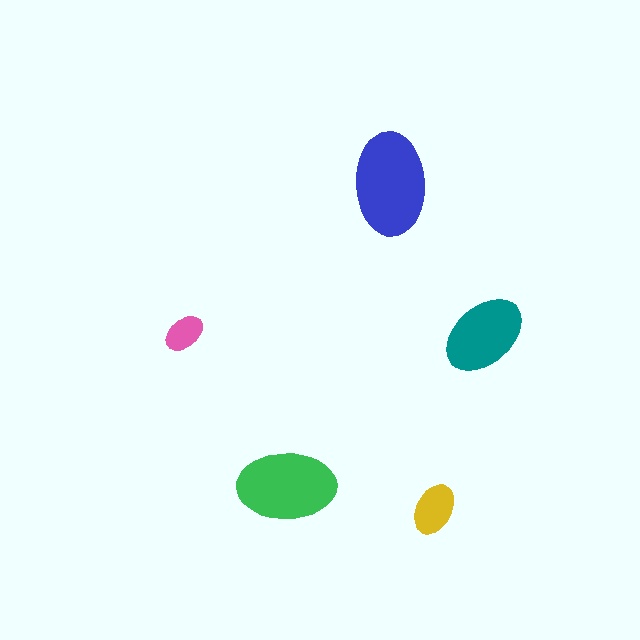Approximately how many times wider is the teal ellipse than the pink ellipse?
About 2 times wider.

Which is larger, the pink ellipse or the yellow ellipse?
The yellow one.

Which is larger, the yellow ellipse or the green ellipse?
The green one.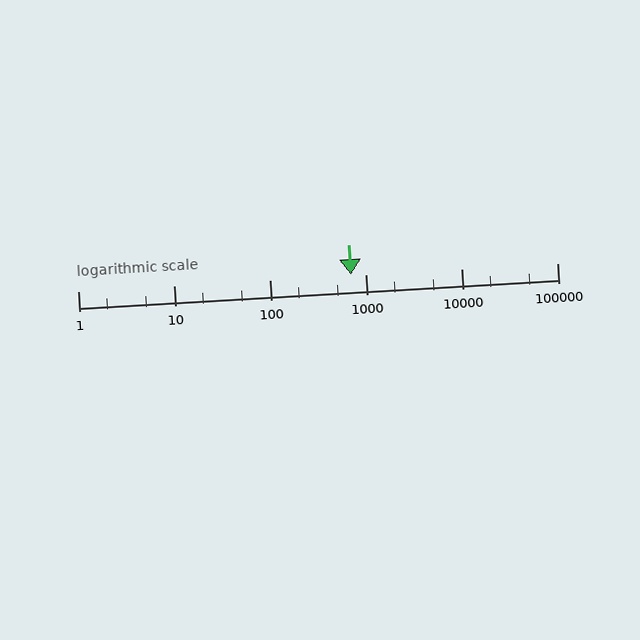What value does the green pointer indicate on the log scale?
The pointer indicates approximately 700.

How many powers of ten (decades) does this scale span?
The scale spans 5 decades, from 1 to 100000.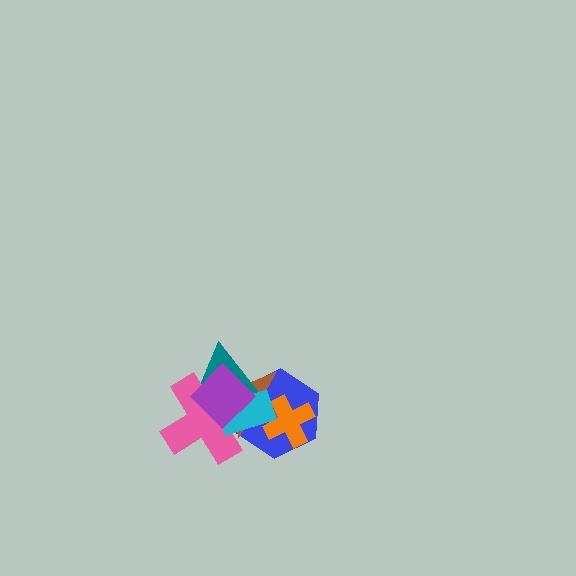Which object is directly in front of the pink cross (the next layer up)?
The cyan rectangle is directly in front of the pink cross.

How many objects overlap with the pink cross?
5 objects overlap with the pink cross.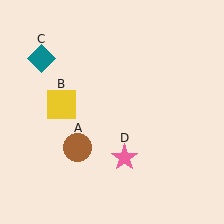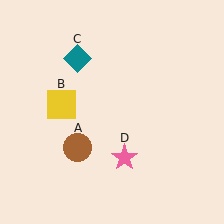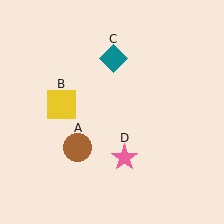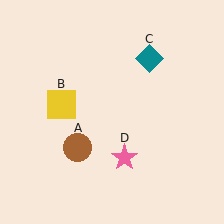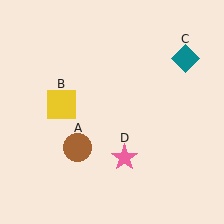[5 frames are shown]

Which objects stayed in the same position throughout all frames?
Brown circle (object A) and yellow square (object B) and pink star (object D) remained stationary.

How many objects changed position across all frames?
1 object changed position: teal diamond (object C).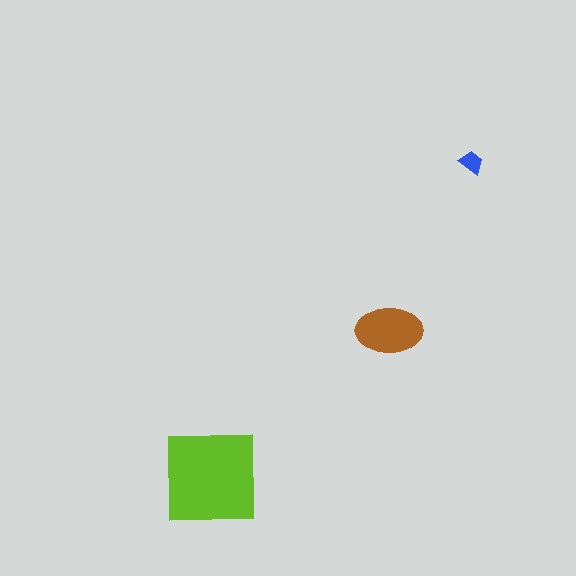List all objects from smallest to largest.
The blue trapezoid, the brown ellipse, the lime square.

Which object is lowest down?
The lime square is bottommost.